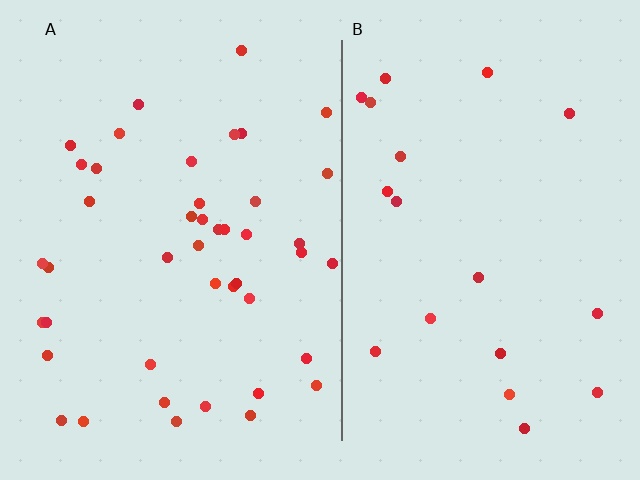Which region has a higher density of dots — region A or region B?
A (the left).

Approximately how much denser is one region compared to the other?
Approximately 2.3× — region A over region B.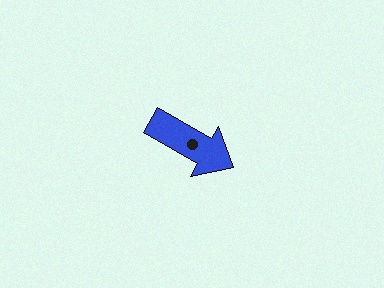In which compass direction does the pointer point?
Southeast.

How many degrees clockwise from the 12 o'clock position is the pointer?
Approximately 120 degrees.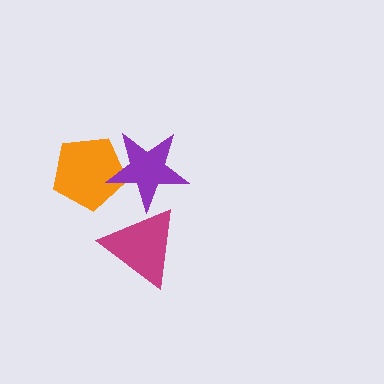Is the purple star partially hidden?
No, no other shape covers it.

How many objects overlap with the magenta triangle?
1 object overlaps with the magenta triangle.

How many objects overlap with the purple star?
2 objects overlap with the purple star.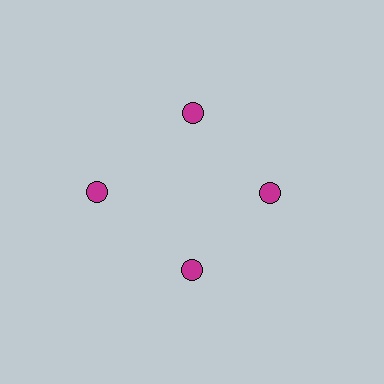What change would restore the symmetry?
The symmetry would be restored by moving it inward, back onto the ring so that all 4 circles sit at equal angles and equal distance from the center.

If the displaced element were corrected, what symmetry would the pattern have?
It would have 4-fold rotational symmetry — the pattern would map onto itself every 90 degrees.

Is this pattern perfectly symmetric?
No. The 4 magenta circles are arranged in a ring, but one element near the 9 o'clock position is pushed outward from the center, breaking the 4-fold rotational symmetry.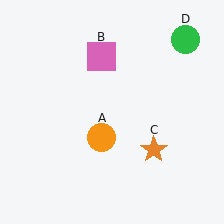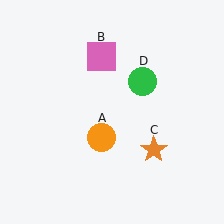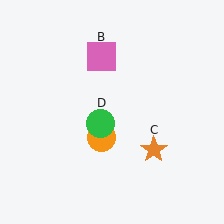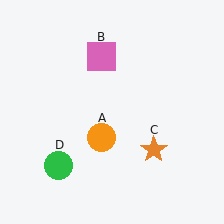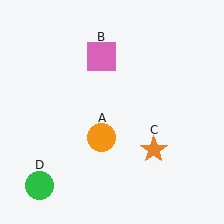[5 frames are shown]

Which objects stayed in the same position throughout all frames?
Orange circle (object A) and pink square (object B) and orange star (object C) remained stationary.